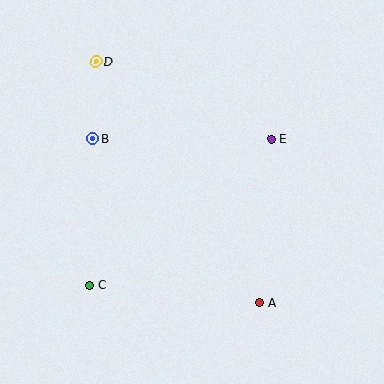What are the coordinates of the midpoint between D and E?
The midpoint between D and E is at (183, 100).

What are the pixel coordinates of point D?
Point D is at (96, 62).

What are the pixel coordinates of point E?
Point E is at (271, 139).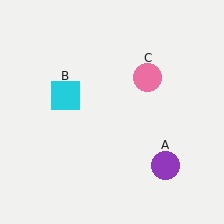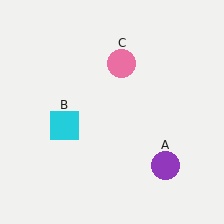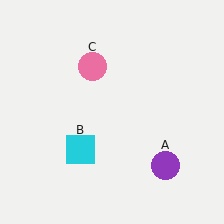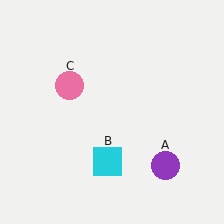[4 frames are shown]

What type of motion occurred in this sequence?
The cyan square (object B), pink circle (object C) rotated counterclockwise around the center of the scene.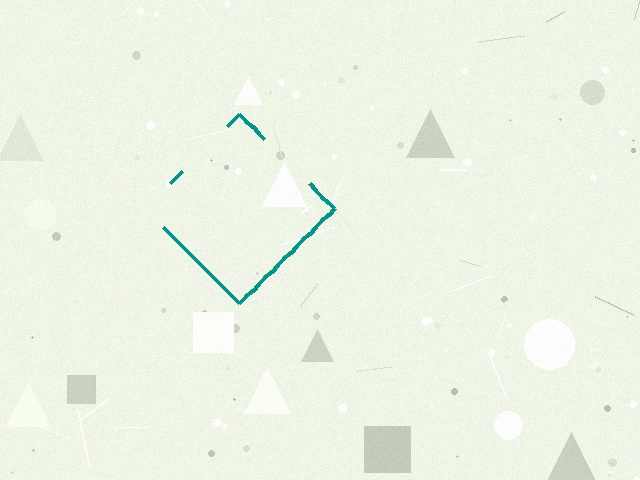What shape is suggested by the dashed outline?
The dashed outline suggests a diamond.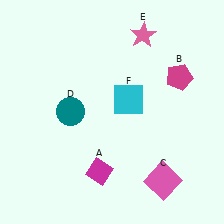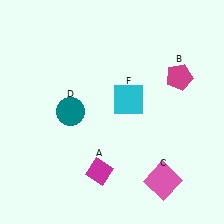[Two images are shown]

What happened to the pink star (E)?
The pink star (E) was removed in Image 2. It was in the top-right area of Image 1.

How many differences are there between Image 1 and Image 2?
There is 1 difference between the two images.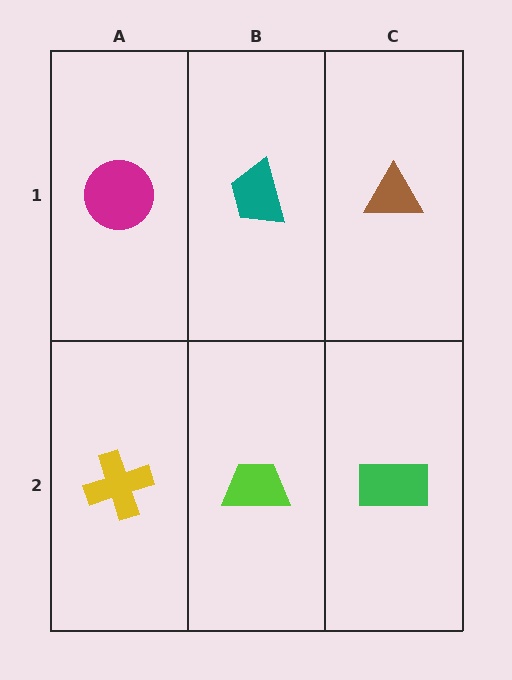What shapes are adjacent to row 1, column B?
A lime trapezoid (row 2, column B), a magenta circle (row 1, column A), a brown triangle (row 1, column C).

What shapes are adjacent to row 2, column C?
A brown triangle (row 1, column C), a lime trapezoid (row 2, column B).